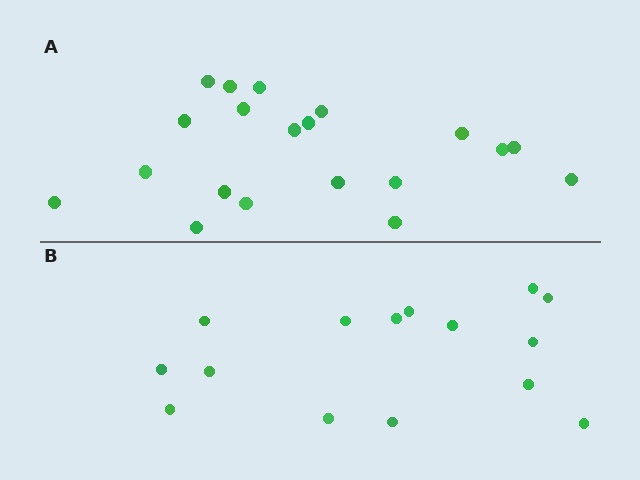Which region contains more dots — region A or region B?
Region A (the top region) has more dots.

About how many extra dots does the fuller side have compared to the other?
Region A has about 5 more dots than region B.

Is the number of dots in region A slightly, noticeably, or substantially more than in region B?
Region A has noticeably more, but not dramatically so. The ratio is roughly 1.3 to 1.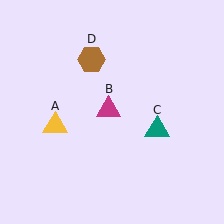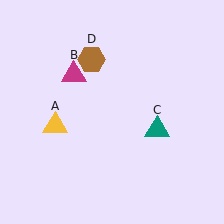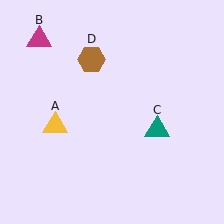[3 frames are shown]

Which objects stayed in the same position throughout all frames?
Yellow triangle (object A) and teal triangle (object C) and brown hexagon (object D) remained stationary.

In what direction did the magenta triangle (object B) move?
The magenta triangle (object B) moved up and to the left.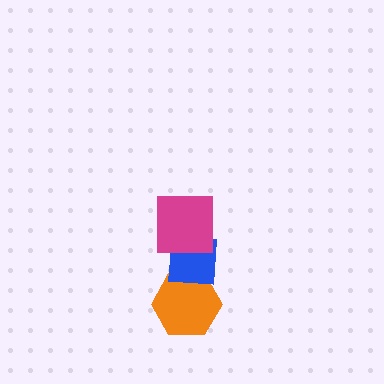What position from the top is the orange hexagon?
The orange hexagon is 3rd from the top.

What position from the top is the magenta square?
The magenta square is 1st from the top.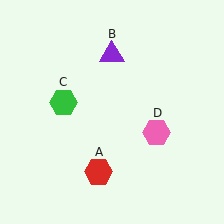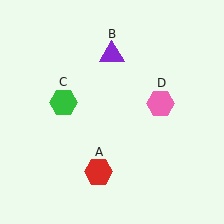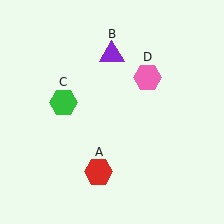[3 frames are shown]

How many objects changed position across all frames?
1 object changed position: pink hexagon (object D).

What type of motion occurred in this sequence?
The pink hexagon (object D) rotated counterclockwise around the center of the scene.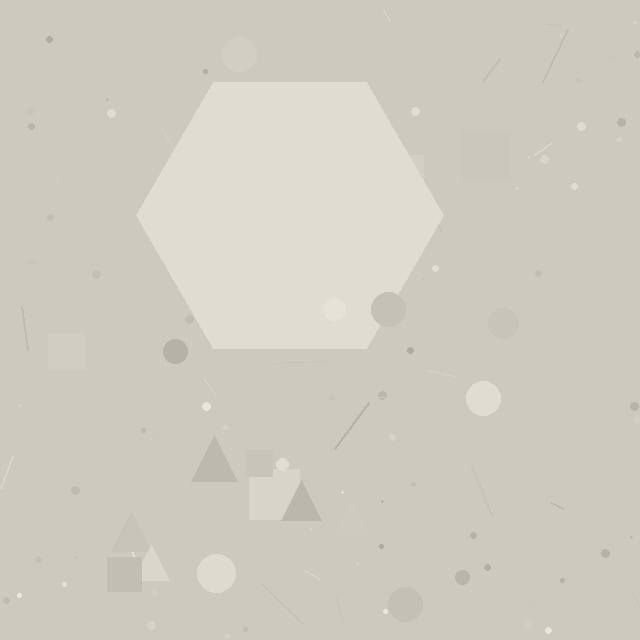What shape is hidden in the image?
A hexagon is hidden in the image.